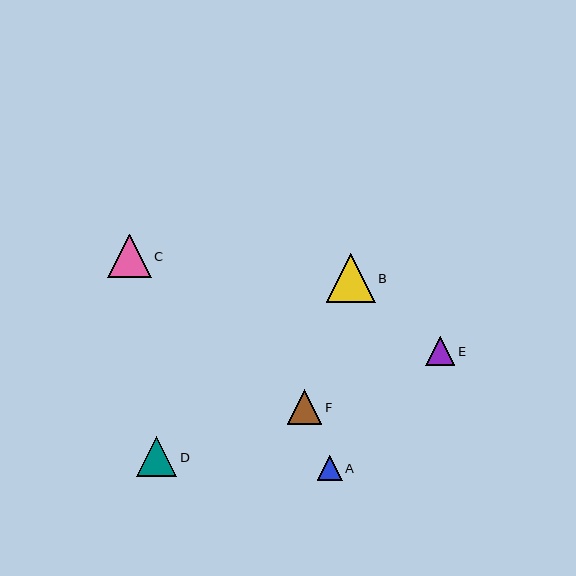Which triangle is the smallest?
Triangle A is the smallest with a size of approximately 25 pixels.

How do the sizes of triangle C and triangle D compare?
Triangle C and triangle D are approximately the same size.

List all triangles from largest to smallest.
From largest to smallest: B, C, D, F, E, A.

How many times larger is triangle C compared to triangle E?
Triangle C is approximately 1.5 times the size of triangle E.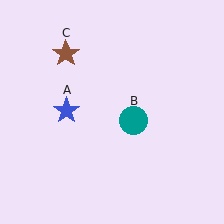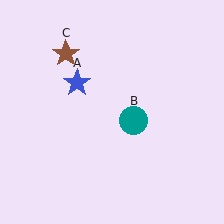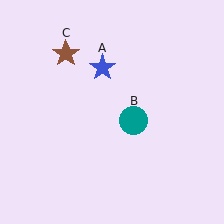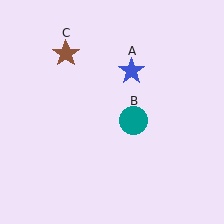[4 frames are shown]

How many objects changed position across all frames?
1 object changed position: blue star (object A).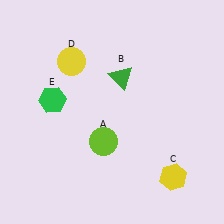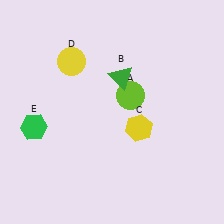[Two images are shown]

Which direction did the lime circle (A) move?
The lime circle (A) moved up.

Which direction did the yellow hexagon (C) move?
The yellow hexagon (C) moved up.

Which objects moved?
The objects that moved are: the lime circle (A), the yellow hexagon (C), the green hexagon (E).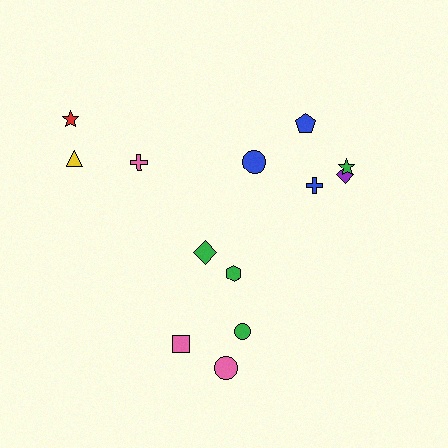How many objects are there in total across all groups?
There are 13 objects.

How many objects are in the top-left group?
There are 3 objects.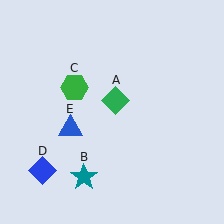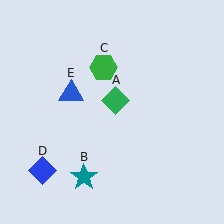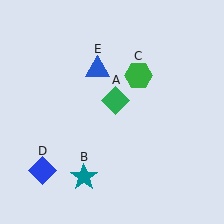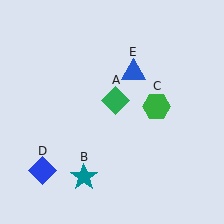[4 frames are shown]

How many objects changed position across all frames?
2 objects changed position: green hexagon (object C), blue triangle (object E).